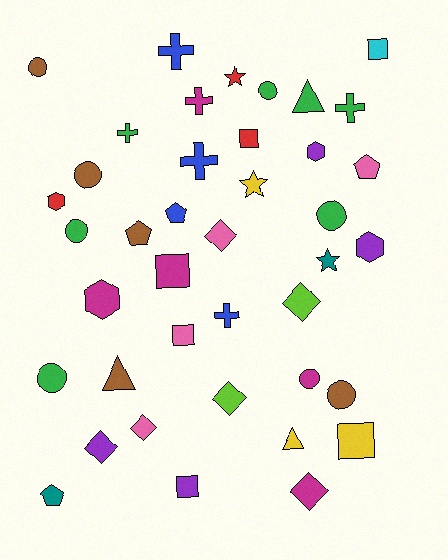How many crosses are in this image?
There are 6 crosses.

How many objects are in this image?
There are 40 objects.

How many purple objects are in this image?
There are 4 purple objects.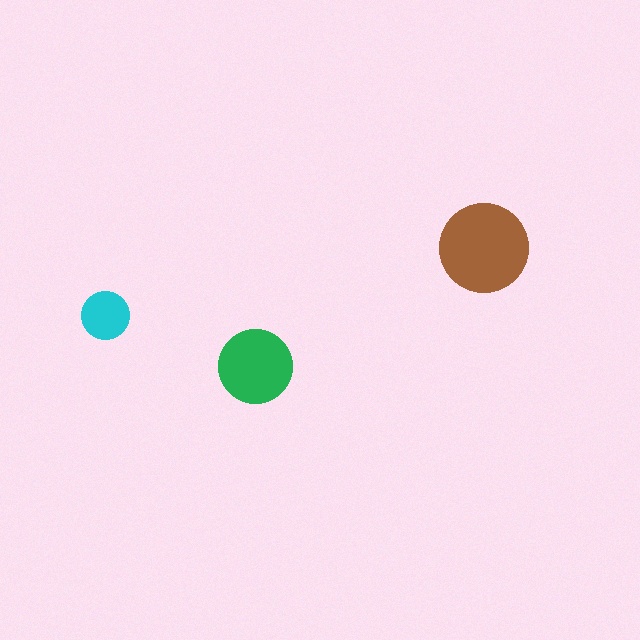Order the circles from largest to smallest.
the brown one, the green one, the cyan one.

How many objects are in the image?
There are 3 objects in the image.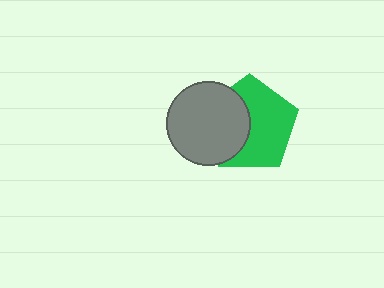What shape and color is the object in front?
The object in front is a gray circle.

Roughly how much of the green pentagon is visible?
About half of it is visible (roughly 60%).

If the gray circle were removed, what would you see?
You would see the complete green pentagon.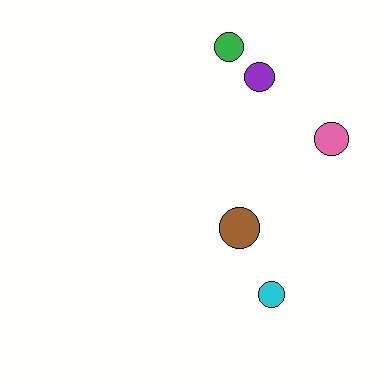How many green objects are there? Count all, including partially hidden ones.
There is 1 green object.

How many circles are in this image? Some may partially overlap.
There are 5 circles.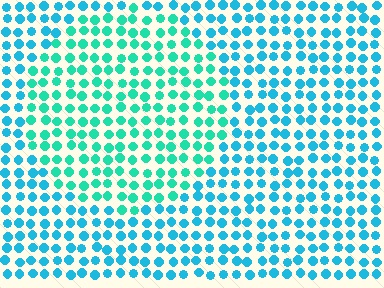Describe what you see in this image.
The image is filled with small cyan elements in a uniform arrangement. A circle-shaped region is visible where the elements are tinted to a slightly different hue, forming a subtle color boundary.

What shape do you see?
I see a circle.